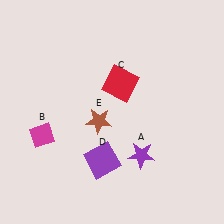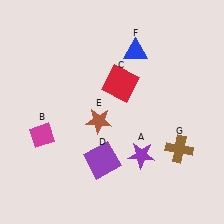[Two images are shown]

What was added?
A blue triangle (F), a brown cross (G) were added in Image 2.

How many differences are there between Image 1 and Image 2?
There are 2 differences between the two images.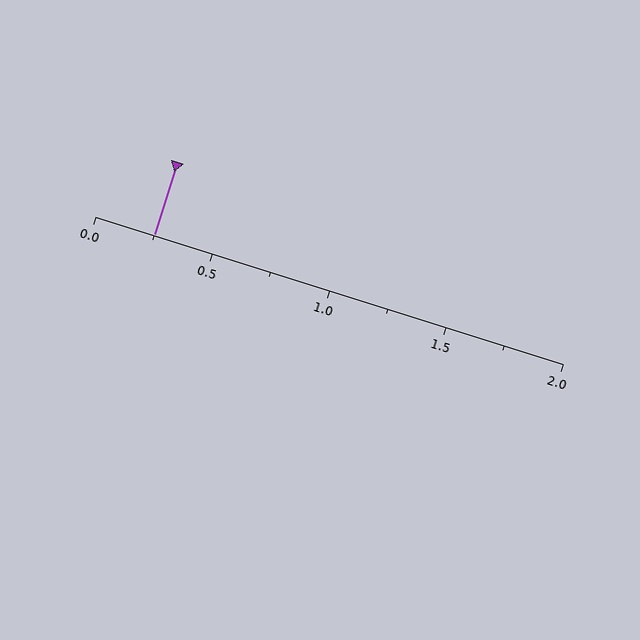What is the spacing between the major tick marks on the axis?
The major ticks are spaced 0.5 apart.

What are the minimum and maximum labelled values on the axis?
The axis runs from 0.0 to 2.0.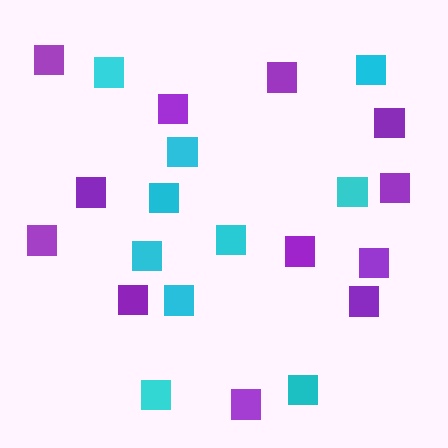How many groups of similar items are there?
There are 2 groups: one group of cyan squares (10) and one group of purple squares (12).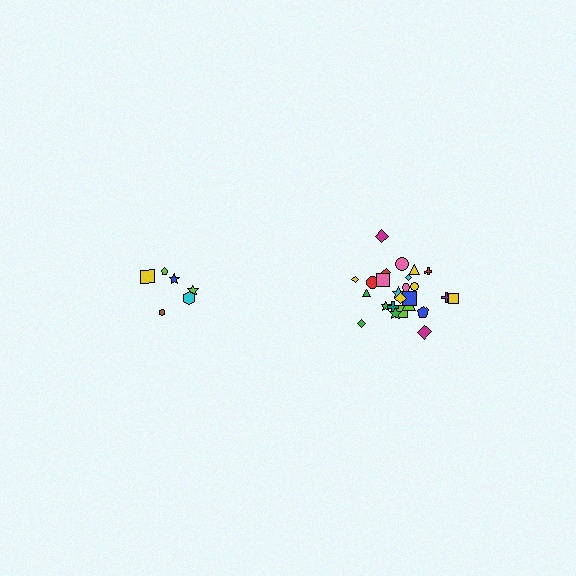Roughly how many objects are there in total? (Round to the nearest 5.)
Roughly 30 objects in total.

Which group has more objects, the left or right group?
The right group.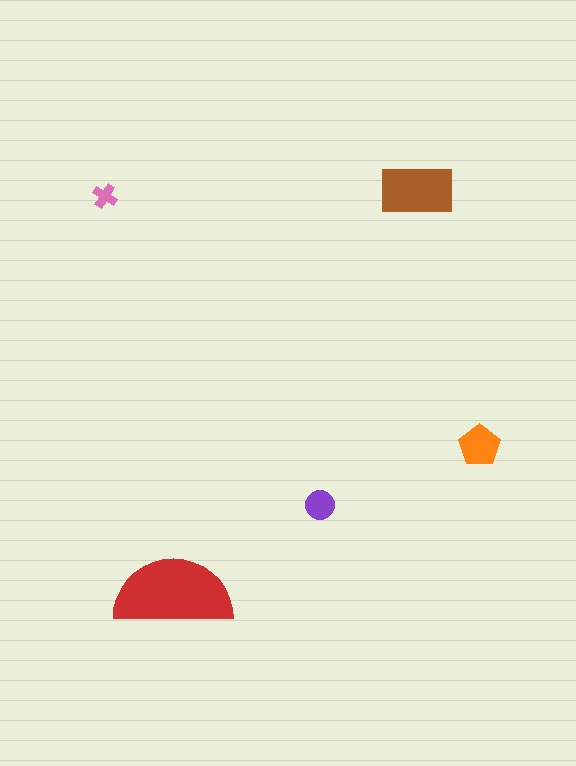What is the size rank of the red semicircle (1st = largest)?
1st.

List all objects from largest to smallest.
The red semicircle, the brown rectangle, the orange pentagon, the purple circle, the pink cross.